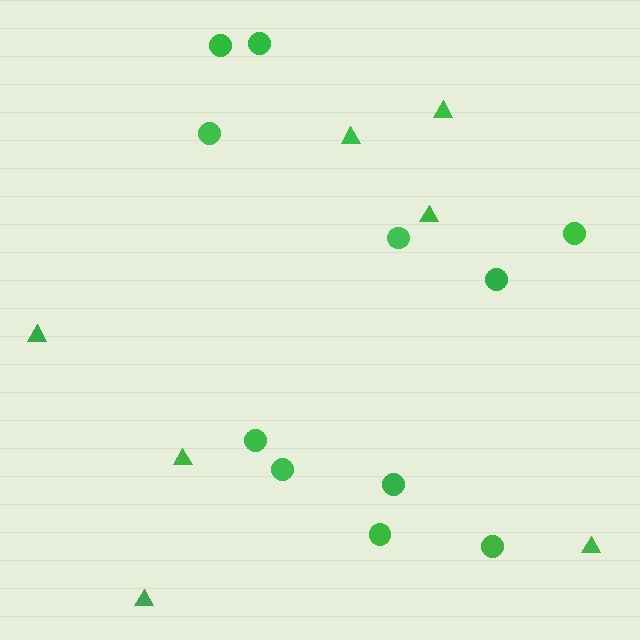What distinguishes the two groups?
There are 2 groups: one group of circles (11) and one group of triangles (7).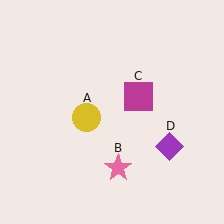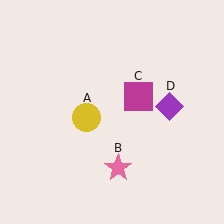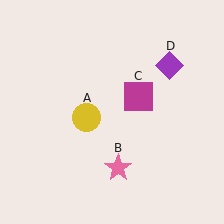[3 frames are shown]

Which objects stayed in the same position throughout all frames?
Yellow circle (object A) and pink star (object B) and magenta square (object C) remained stationary.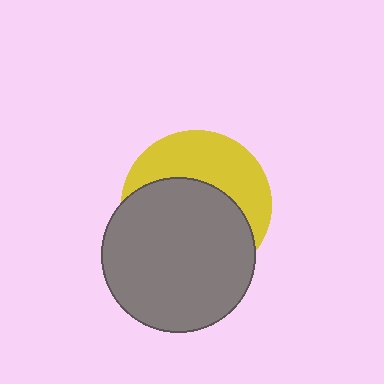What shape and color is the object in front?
The object in front is a gray circle.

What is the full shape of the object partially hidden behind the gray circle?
The partially hidden object is a yellow circle.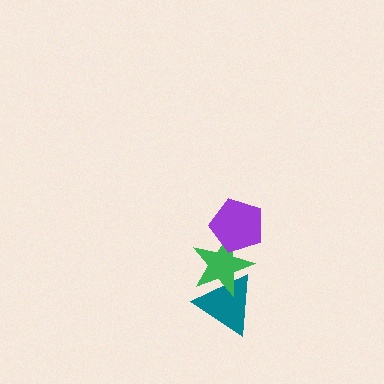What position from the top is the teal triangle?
The teal triangle is 3rd from the top.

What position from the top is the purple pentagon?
The purple pentagon is 1st from the top.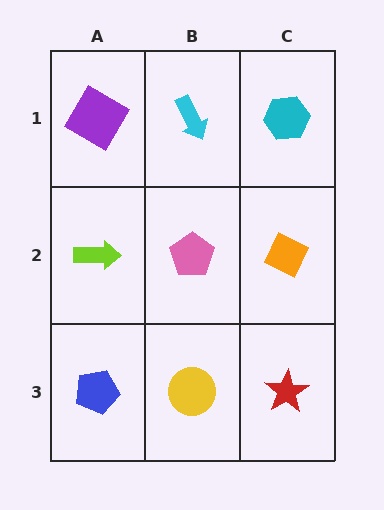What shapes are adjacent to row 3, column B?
A pink pentagon (row 2, column B), a blue pentagon (row 3, column A), a red star (row 3, column C).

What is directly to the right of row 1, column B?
A cyan hexagon.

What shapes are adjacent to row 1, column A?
A lime arrow (row 2, column A), a cyan arrow (row 1, column B).